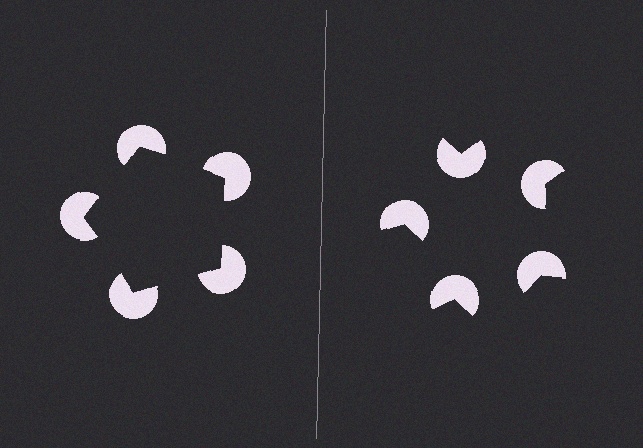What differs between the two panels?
The pac-man discs are positioned identically on both sides; only the wedge orientations differ. On the left they align to a pentagon; on the right they are misaligned.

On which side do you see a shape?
An illusory pentagon appears on the left side. On the right side the wedge cuts are rotated, so no coherent shape forms.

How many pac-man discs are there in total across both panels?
10 — 5 on each side.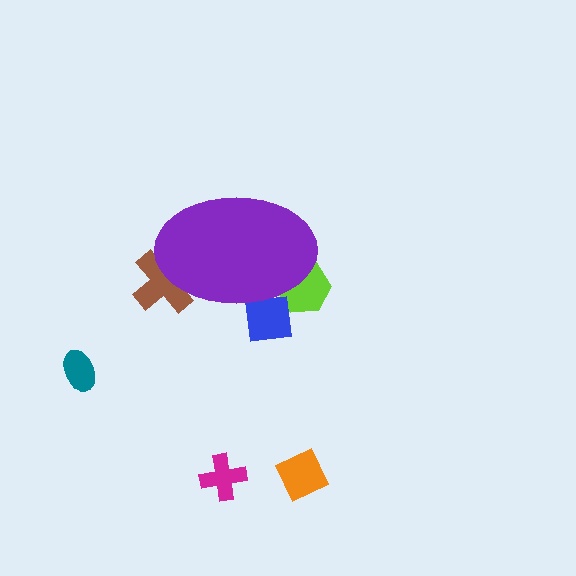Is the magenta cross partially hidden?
No, the magenta cross is fully visible.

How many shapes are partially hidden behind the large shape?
3 shapes are partially hidden.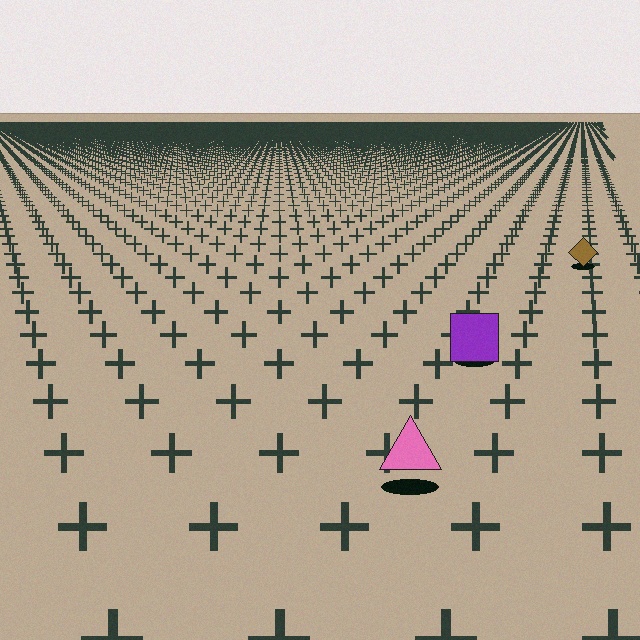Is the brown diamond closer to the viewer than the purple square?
No. The purple square is closer — you can tell from the texture gradient: the ground texture is coarser near it.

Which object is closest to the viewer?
The pink triangle is closest. The texture marks near it are larger and more spread out.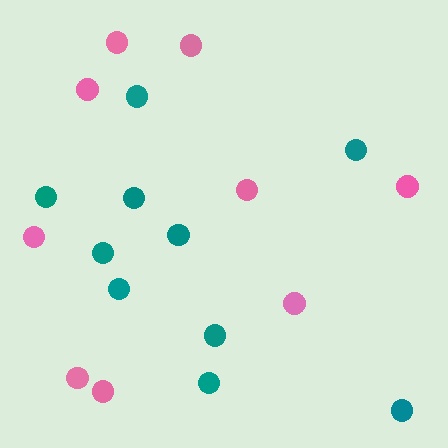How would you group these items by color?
There are 2 groups: one group of pink circles (9) and one group of teal circles (10).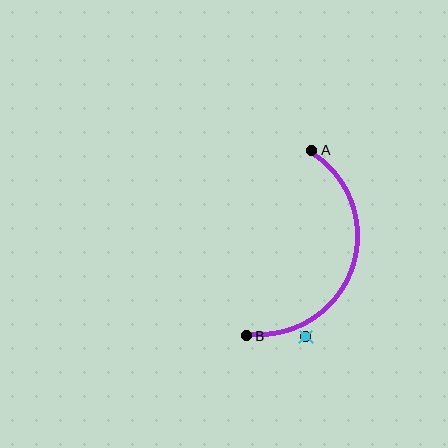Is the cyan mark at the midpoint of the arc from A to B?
No — the cyan mark does not lie on the arc at all. It sits slightly outside the curve.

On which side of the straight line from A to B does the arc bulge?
The arc bulges to the right of the straight line connecting A and B.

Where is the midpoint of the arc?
The arc midpoint is the point on the curve farthest from the straight line joining A and B. It sits to the right of that line.